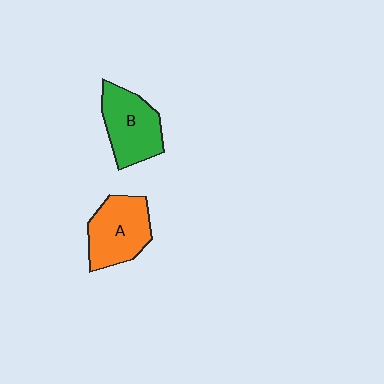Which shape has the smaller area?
Shape B (green).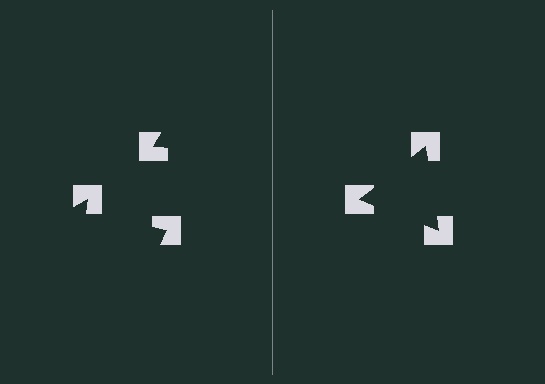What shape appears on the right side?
An illusory triangle.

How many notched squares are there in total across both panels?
6 — 3 on each side.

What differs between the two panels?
The notched squares are positioned identically on both sides; only the wedge orientations differ. On the right they align to a triangle; on the left they are misaligned.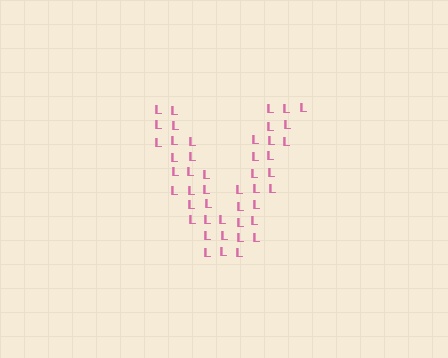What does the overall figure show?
The overall figure shows the letter V.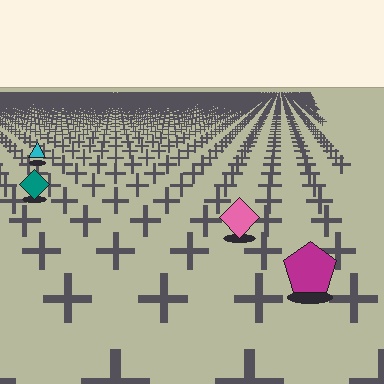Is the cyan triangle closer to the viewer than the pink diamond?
No. The pink diamond is closer — you can tell from the texture gradient: the ground texture is coarser near it.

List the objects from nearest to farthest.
From nearest to farthest: the magenta pentagon, the pink diamond, the teal diamond, the cyan triangle.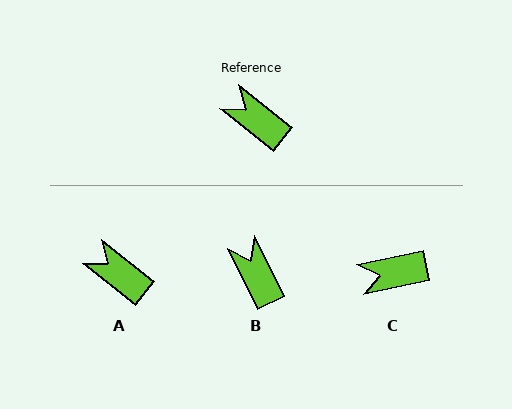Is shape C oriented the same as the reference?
No, it is off by about 50 degrees.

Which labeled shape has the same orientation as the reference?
A.